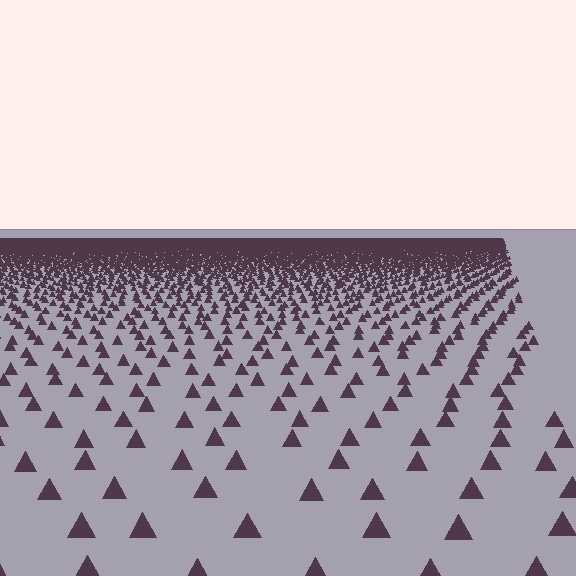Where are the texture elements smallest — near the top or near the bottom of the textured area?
Near the top.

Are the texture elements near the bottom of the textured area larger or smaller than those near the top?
Larger. Near the bottom, elements are closer to the viewer and appear at a bigger on-screen size.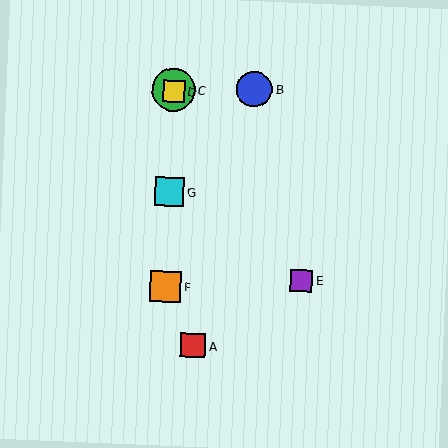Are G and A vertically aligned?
No, G is at x≈169 and A is at x≈193.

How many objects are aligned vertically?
4 objects (C, D, F, G) are aligned vertically.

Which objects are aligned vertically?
Objects C, D, F, G are aligned vertically.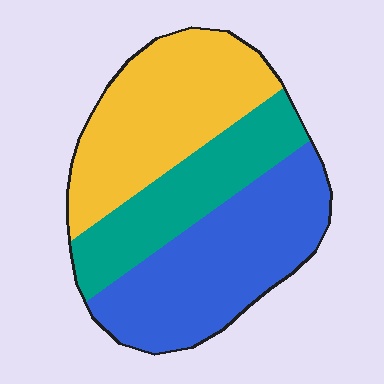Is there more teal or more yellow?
Yellow.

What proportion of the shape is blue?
Blue takes up between a quarter and a half of the shape.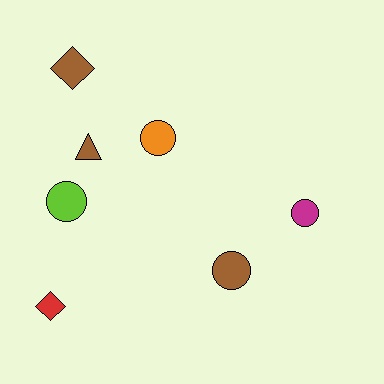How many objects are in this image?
There are 7 objects.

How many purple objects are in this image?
There are no purple objects.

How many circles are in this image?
There are 4 circles.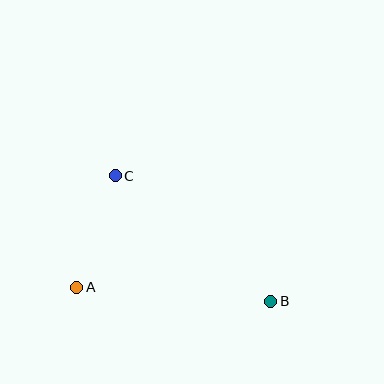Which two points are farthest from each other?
Points B and C are farthest from each other.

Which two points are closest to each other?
Points A and C are closest to each other.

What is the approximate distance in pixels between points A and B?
The distance between A and B is approximately 195 pixels.